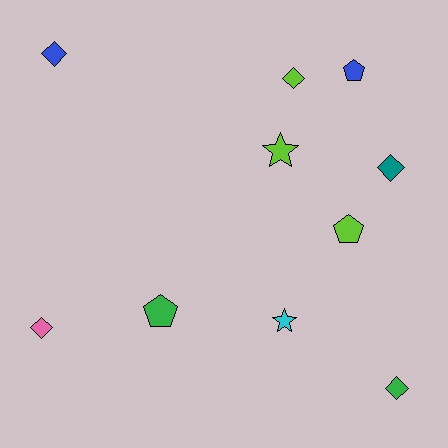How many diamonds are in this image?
There are 5 diamonds.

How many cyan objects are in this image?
There is 1 cyan object.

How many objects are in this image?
There are 10 objects.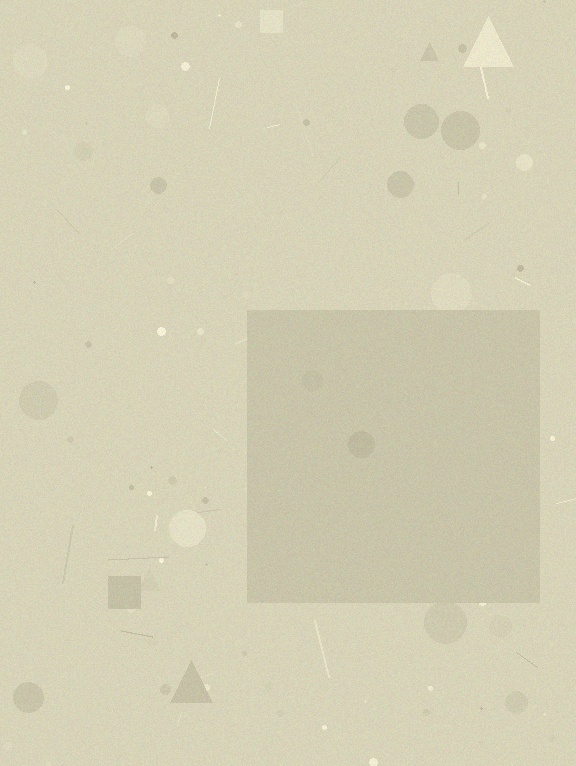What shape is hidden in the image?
A square is hidden in the image.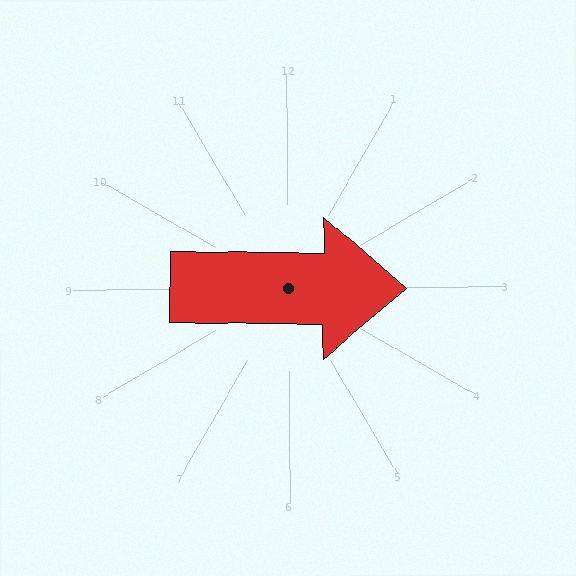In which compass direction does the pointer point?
East.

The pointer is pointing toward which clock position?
Roughly 3 o'clock.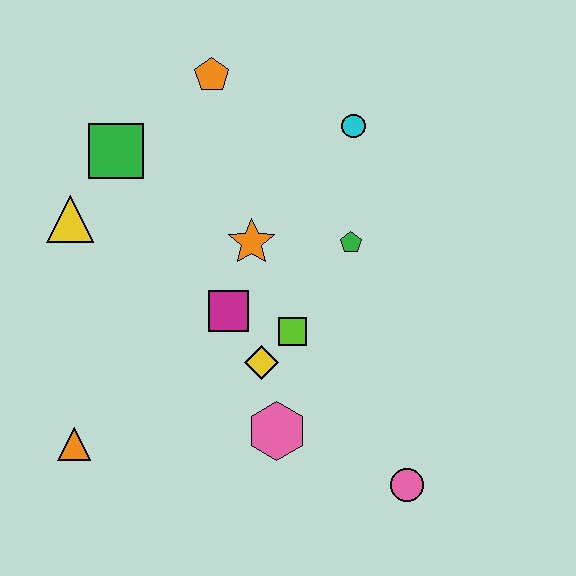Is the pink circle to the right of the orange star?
Yes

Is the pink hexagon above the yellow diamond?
No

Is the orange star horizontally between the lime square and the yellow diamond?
No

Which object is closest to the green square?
The yellow triangle is closest to the green square.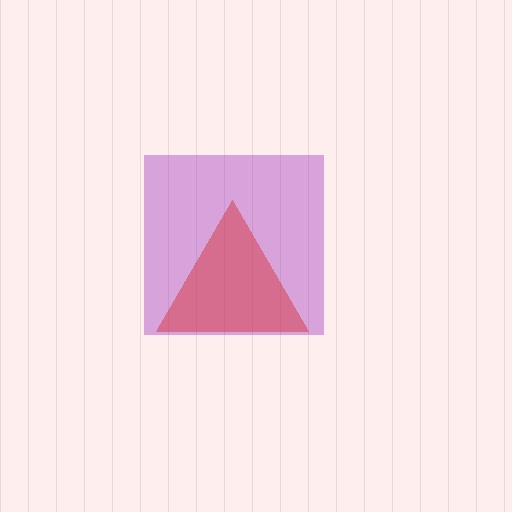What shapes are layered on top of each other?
The layered shapes are: a purple square, a red triangle.